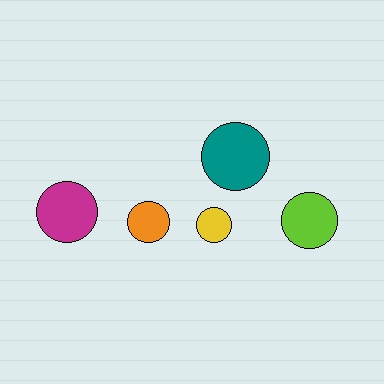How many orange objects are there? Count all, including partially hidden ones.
There is 1 orange object.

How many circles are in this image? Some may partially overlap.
There are 5 circles.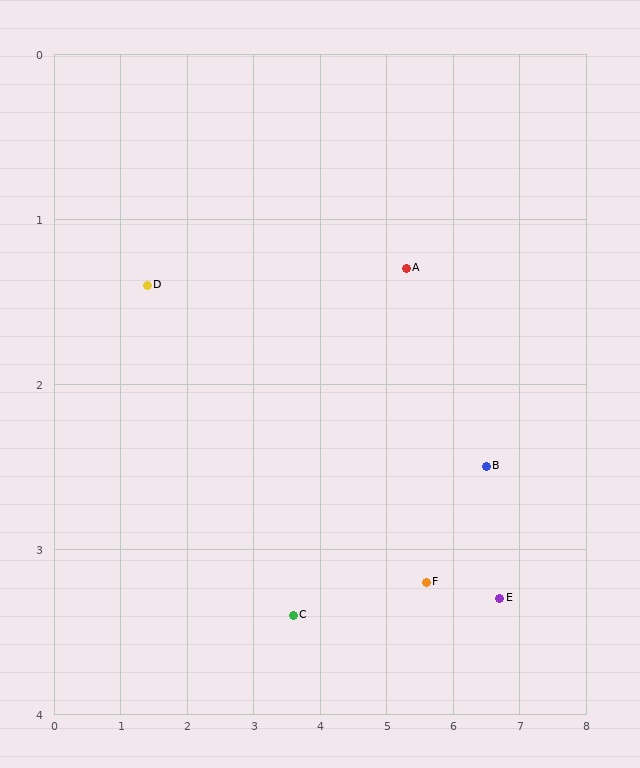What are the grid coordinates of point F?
Point F is at approximately (5.6, 3.2).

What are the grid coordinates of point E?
Point E is at approximately (6.7, 3.3).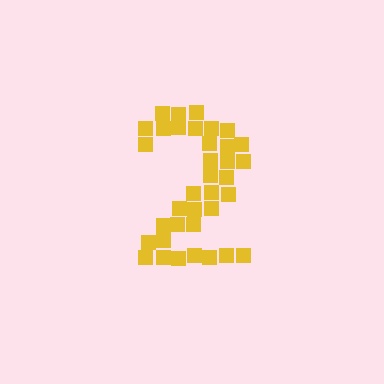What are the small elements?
The small elements are squares.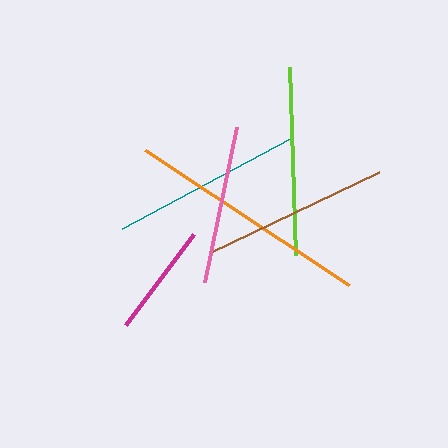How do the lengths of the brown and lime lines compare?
The brown and lime lines are approximately the same length.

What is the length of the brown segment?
The brown segment is approximately 188 pixels long.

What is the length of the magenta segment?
The magenta segment is approximately 113 pixels long.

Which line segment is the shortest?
The magenta line is the shortest at approximately 113 pixels.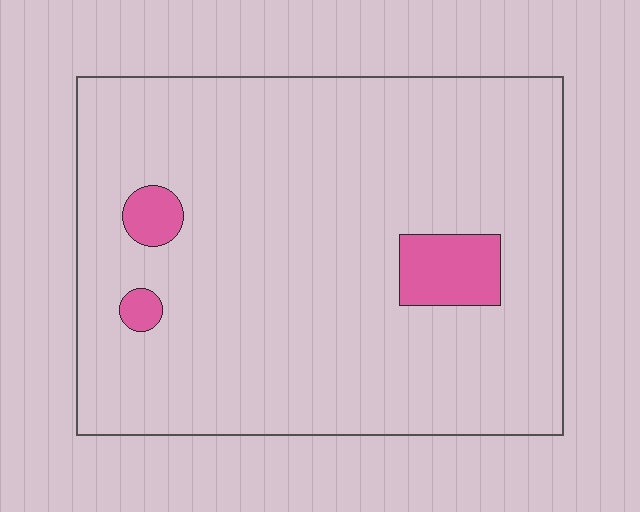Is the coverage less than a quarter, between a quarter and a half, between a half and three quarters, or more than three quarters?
Less than a quarter.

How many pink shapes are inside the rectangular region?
3.